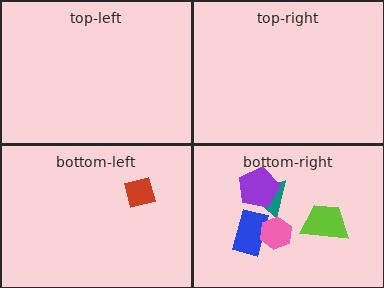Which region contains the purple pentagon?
The bottom-right region.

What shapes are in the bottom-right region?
The teal triangle, the purple pentagon, the lime trapezoid, the blue rectangle, the pink hexagon.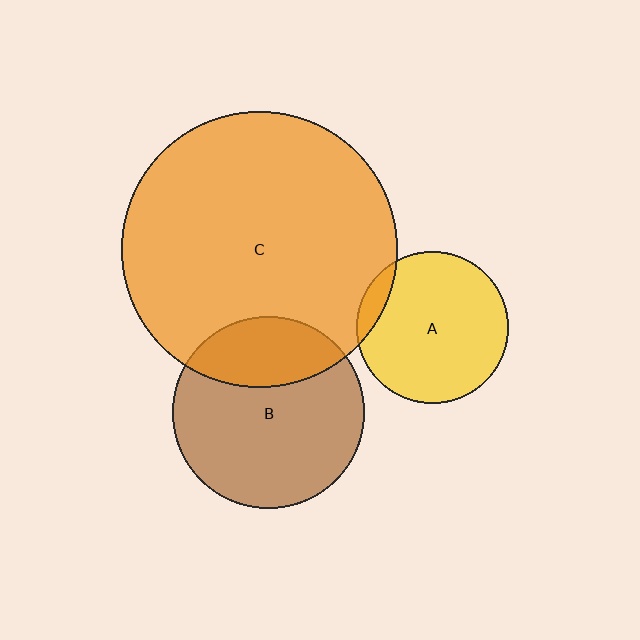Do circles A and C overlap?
Yes.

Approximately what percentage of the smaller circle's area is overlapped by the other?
Approximately 10%.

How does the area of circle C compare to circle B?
Approximately 2.1 times.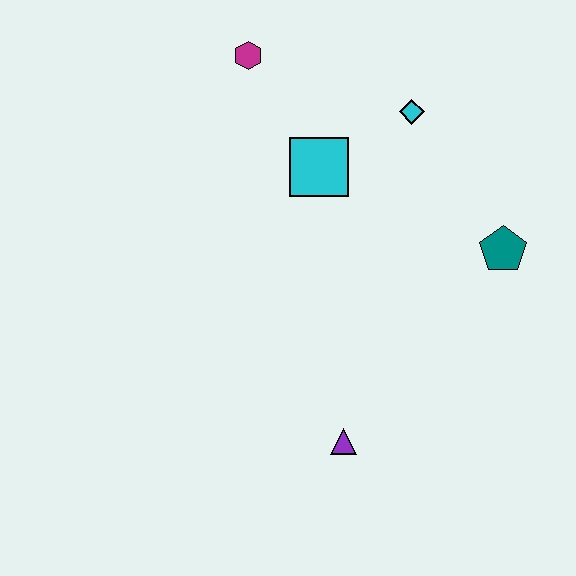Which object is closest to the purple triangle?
The teal pentagon is closest to the purple triangle.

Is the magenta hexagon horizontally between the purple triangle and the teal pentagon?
No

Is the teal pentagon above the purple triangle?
Yes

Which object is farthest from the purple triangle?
The magenta hexagon is farthest from the purple triangle.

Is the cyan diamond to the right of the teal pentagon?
No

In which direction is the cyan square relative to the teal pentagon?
The cyan square is to the left of the teal pentagon.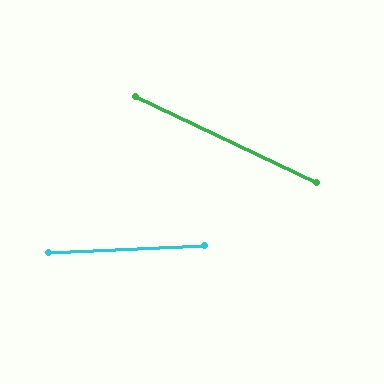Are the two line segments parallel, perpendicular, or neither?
Neither parallel nor perpendicular — they differ by about 28°.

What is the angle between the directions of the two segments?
Approximately 28 degrees.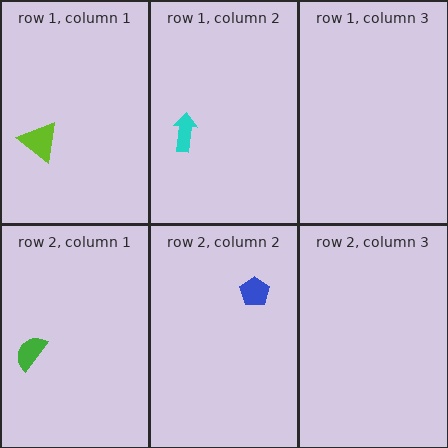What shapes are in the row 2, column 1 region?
The green semicircle.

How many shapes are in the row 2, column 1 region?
1.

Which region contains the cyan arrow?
The row 1, column 2 region.